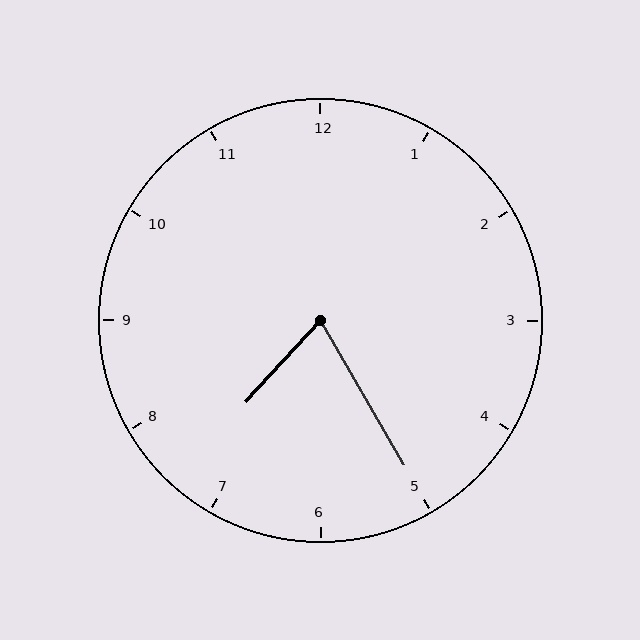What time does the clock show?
7:25.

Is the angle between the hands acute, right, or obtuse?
It is acute.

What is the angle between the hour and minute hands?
Approximately 72 degrees.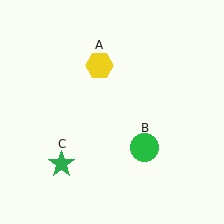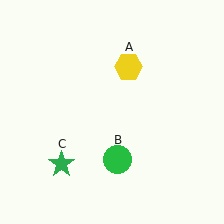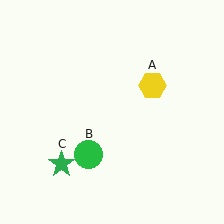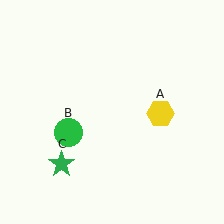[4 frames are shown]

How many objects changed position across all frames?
2 objects changed position: yellow hexagon (object A), green circle (object B).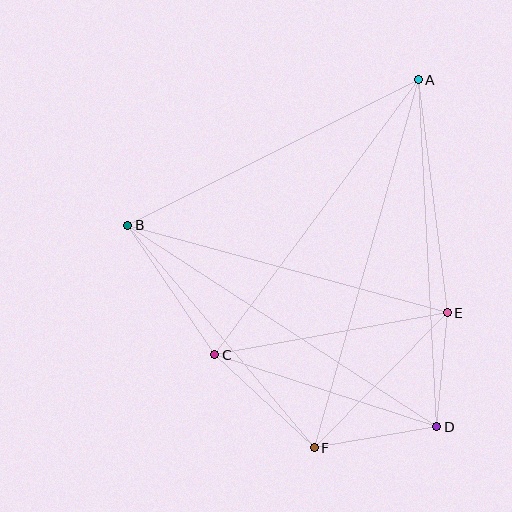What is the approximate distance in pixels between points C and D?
The distance between C and D is approximately 233 pixels.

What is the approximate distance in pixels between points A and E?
The distance between A and E is approximately 235 pixels.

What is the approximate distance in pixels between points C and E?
The distance between C and E is approximately 237 pixels.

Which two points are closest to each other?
Points D and E are closest to each other.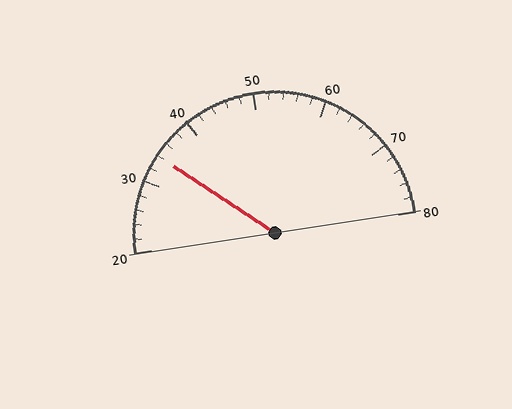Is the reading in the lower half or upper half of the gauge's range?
The reading is in the lower half of the range (20 to 80).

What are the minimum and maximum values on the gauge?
The gauge ranges from 20 to 80.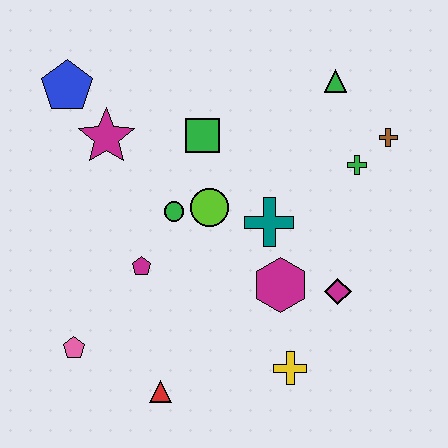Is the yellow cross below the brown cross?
Yes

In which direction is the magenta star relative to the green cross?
The magenta star is to the left of the green cross.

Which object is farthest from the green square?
The red triangle is farthest from the green square.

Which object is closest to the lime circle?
The green circle is closest to the lime circle.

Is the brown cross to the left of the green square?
No